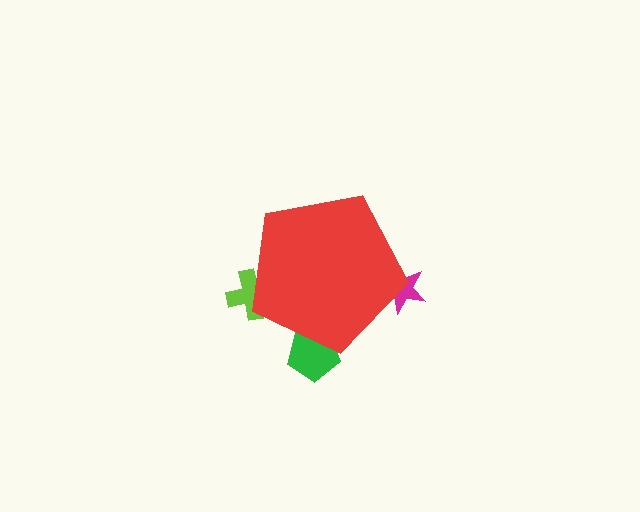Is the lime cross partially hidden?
Yes, the lime cross is partially hidden behind the red pentagon.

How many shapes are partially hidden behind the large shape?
3 shapes are partially hidden.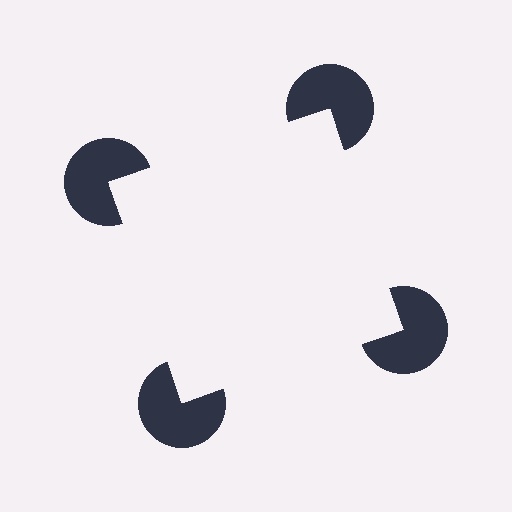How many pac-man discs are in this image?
There are 4 — one at each vertex of the illusory square.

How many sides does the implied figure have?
4 sides.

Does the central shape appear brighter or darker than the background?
It typically appears slightly brighter than the background, even though no actual brightness change is drawn.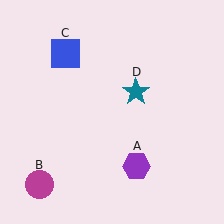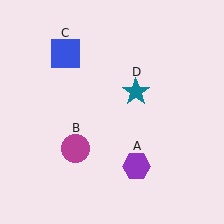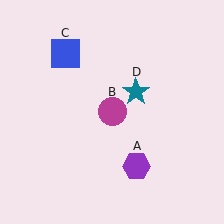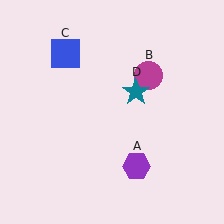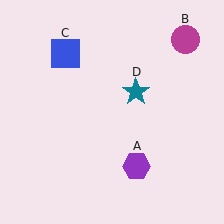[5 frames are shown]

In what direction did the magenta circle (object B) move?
The magenta circle (object B) moved up and to the right.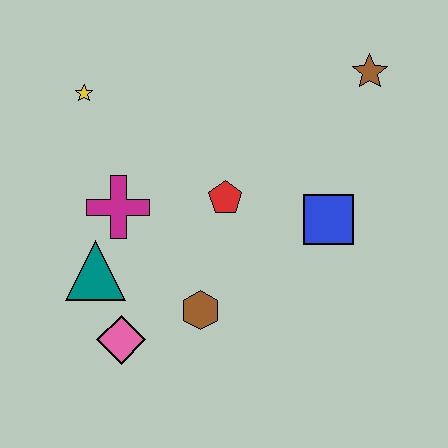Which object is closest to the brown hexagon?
The pink diamond is closest to the brown hexagon.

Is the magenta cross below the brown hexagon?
No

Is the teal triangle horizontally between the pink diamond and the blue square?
No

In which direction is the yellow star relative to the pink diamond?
The yellow star is above the pink diamond.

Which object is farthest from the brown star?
The pink diamond is farthest from the brown star.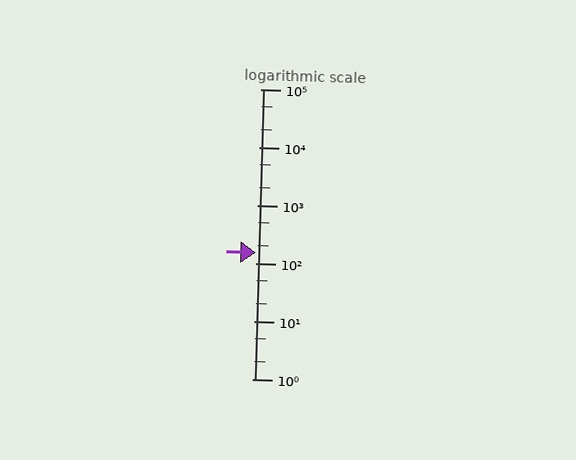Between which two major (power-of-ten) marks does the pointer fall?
The pointer is between 100 and 1000.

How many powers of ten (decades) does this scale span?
The scale spans 5 decades, from 1 to 100000.